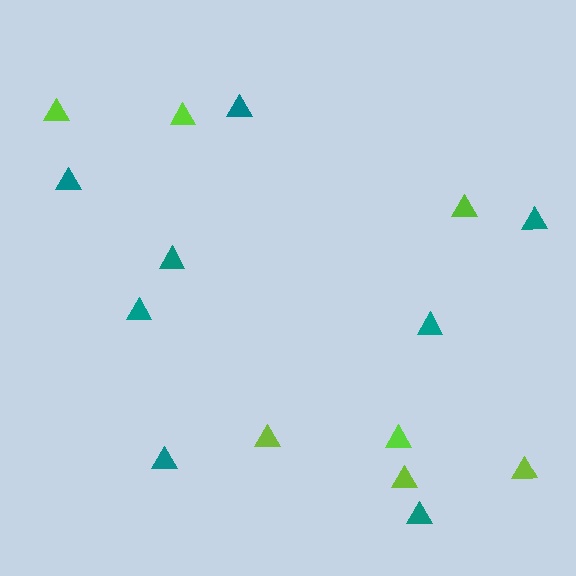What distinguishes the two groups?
There are 2 groups: one group of teal triangles (8) and one group of lime triangles (7).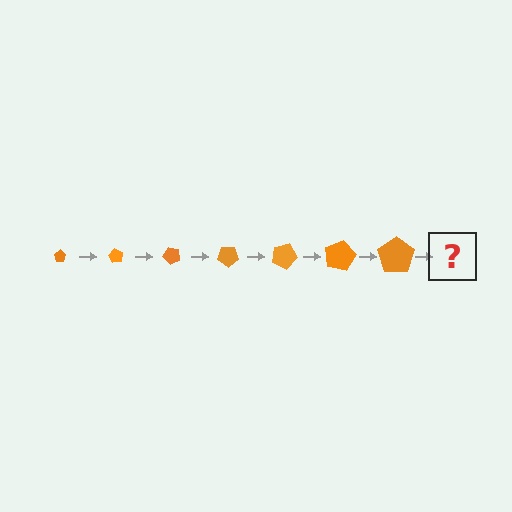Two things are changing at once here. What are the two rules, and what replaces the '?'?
The two rules are that the pentagon grows larger each step and it rotates 60 degrees each step. The '?' should be a pentagon, larger than the previous one and rotated 420 degrees from the start.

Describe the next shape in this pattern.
It should be a pentagon, larger than the previous one and rotated 420 degrees from the start.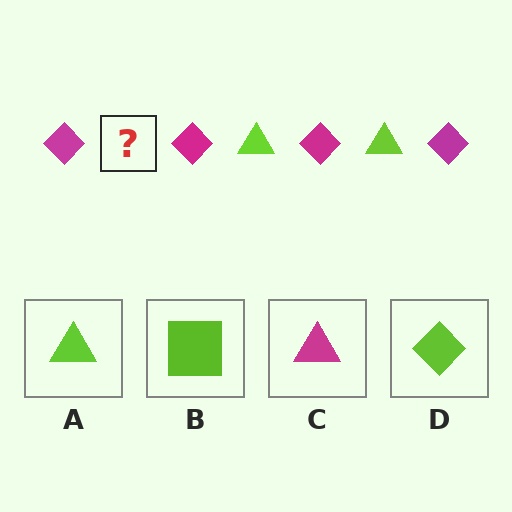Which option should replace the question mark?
Option A.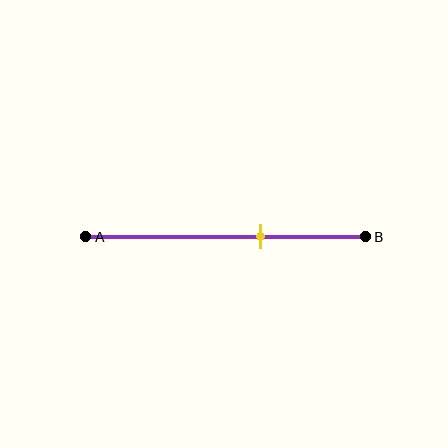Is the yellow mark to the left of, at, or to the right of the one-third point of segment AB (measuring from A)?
The yellow mark is to the right of the one-third point of segment AB.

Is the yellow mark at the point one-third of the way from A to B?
No, the mark is at about 65% from A, not at the 33% one-third point.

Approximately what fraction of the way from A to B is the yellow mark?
The yellow mark is approximately 65% of the way from A to B.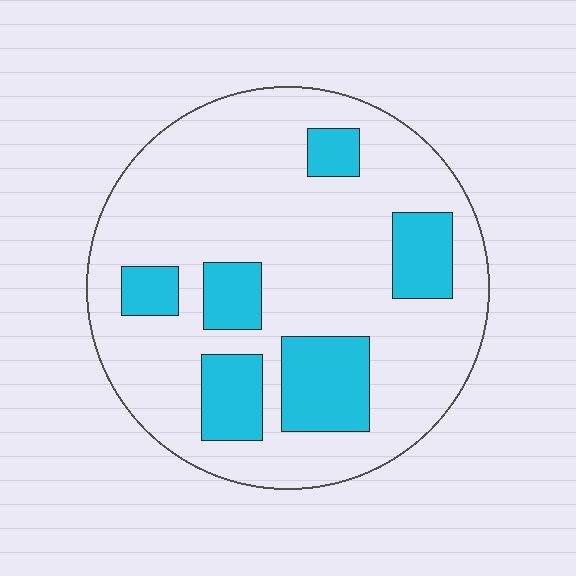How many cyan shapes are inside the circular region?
6.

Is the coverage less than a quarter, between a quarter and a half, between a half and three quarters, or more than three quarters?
Less than a quarter.